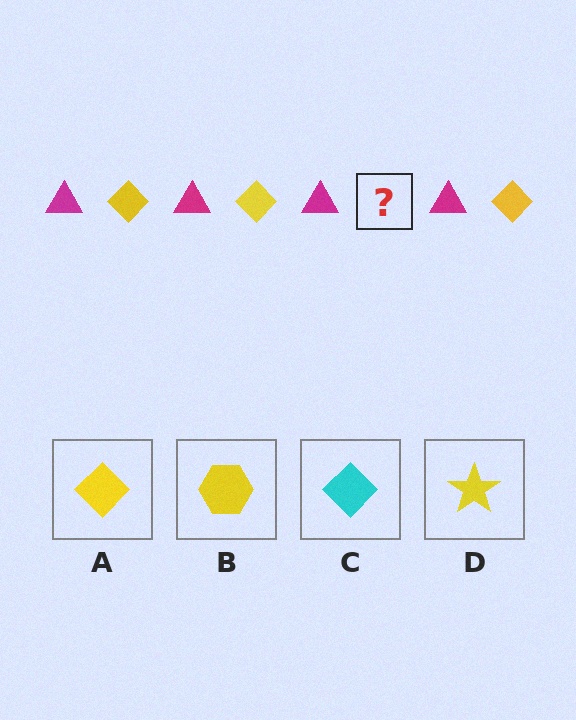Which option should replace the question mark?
Option A.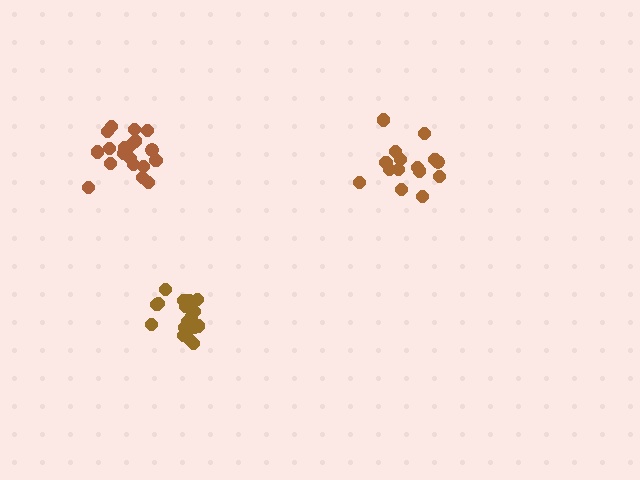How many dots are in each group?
Group 1: 15 dots, Group 2: 18 dots, Group 3: 19 dots (52 total).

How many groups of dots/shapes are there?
There are 3 groups.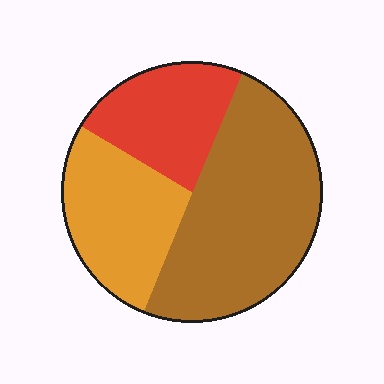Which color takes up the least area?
Red, at roughly 25%.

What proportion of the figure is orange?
Orange covers roughly 30% of the figure.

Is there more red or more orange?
Orange.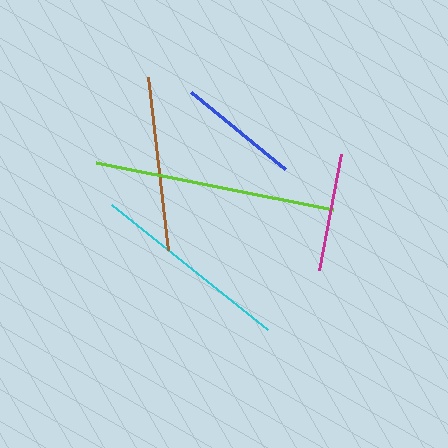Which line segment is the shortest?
The magenta line is the shortest at approximately 118 pixels.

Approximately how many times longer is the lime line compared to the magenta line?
The lime line is approximately 2.0 times the length of the magenta line.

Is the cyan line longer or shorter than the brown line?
The cyan line is longer than the brown line.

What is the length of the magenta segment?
The magenta segment is approximately 118 pixels long.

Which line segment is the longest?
The lime line is the longest at approximately 241 pixels.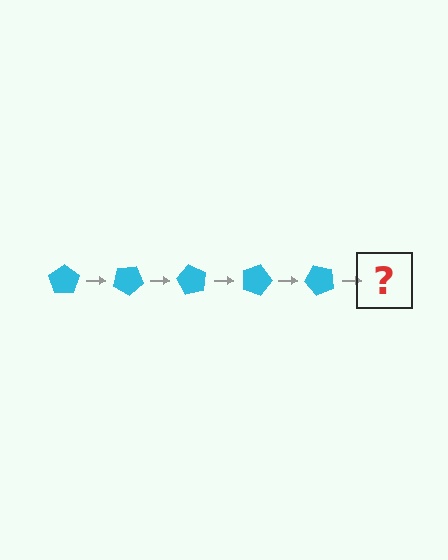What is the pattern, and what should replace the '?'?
The pattern is that the pentagon rotates 30 degrees each step. The '?' should be a cyan pentagon rotated 150 degrees.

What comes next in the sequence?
The next element should be a cyan pentagon rotated 150 degrees.